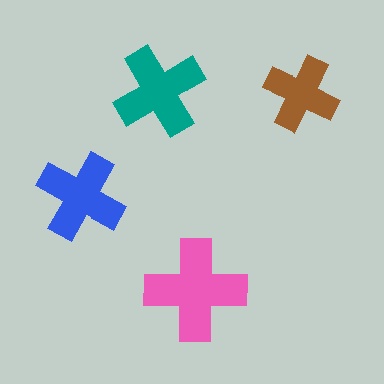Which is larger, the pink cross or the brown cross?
The pink one.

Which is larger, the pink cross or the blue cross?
The pink one.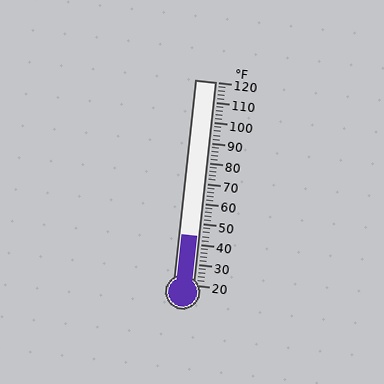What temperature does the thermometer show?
The thermometer shows approximately 44°F.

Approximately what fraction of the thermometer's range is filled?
The thermometer is filled to approximately 25% of its range.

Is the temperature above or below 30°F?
The temperature is above 30°F.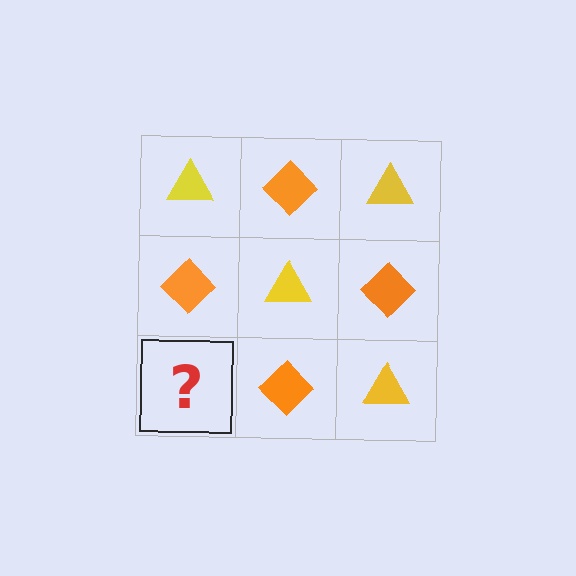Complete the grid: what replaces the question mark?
The question mark should be replaced with a yellow triangle.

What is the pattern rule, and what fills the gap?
The rule is that it alternates yellow triangle and orange diamond in a checkerboard pattern. The gap should be filled with a yellow triangle.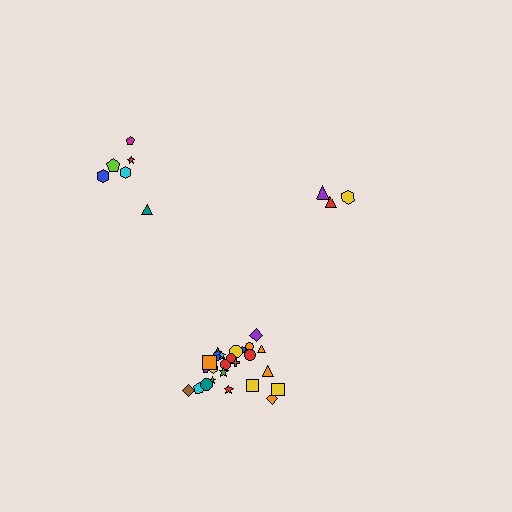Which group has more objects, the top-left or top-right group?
The top-left group.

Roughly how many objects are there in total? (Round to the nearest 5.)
Roughly 35 objects in total.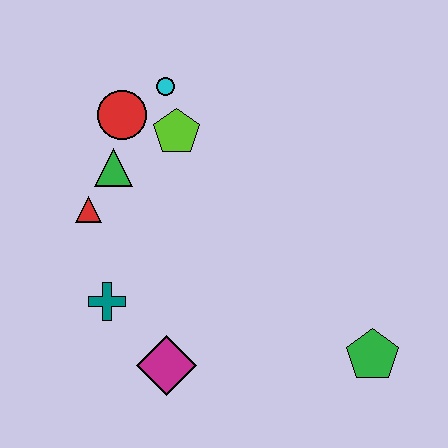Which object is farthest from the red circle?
The green pentagon is farthest from the red circle.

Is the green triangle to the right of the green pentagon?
No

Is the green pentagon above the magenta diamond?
Yes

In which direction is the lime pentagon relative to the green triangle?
The lime pentagon is to the right of the green triangle.